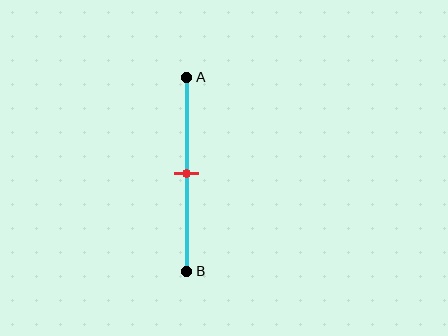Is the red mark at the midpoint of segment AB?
Yes, the mark is approximately at the midpoint.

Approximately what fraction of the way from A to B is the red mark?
The red mark is approximately 50% of the way from A to B.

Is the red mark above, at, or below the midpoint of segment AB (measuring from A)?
The red mark is approximately at the midpoint of segment AB.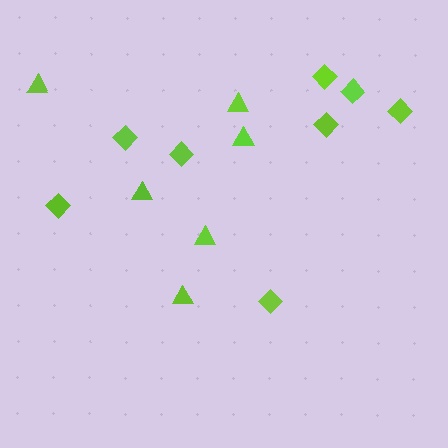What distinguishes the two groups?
There are 2 groups: one group of diamonds (8) and one group of triangles (6).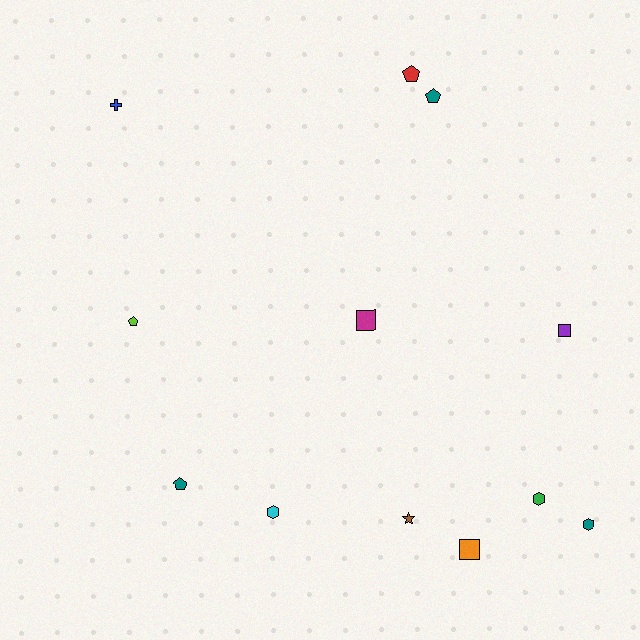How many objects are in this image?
There are 12 objects.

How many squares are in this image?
There are 3 squares.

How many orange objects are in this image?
There is 1 orange object.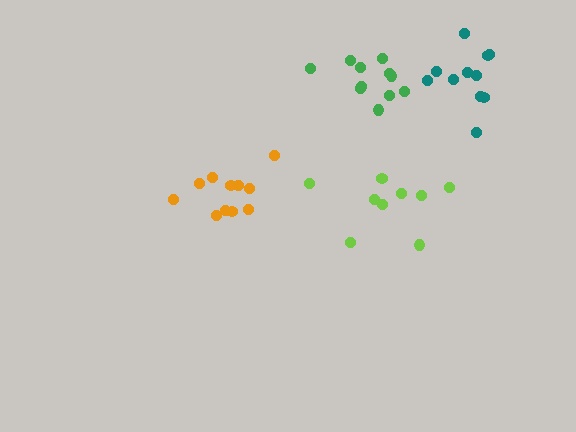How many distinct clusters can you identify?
There are 4 distinct clusters.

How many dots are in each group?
Group 1: 9 dots, Group 2: 11 dots, Group 3: 11 dots, Group 4: 11 dots (42 total).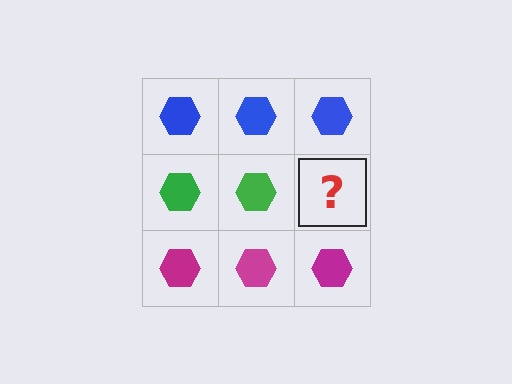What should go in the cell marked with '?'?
The missing cell should contain a green hexagon.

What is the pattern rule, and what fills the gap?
The rule is that each row has a consistent color. The gap should be filled with a green hexagon.